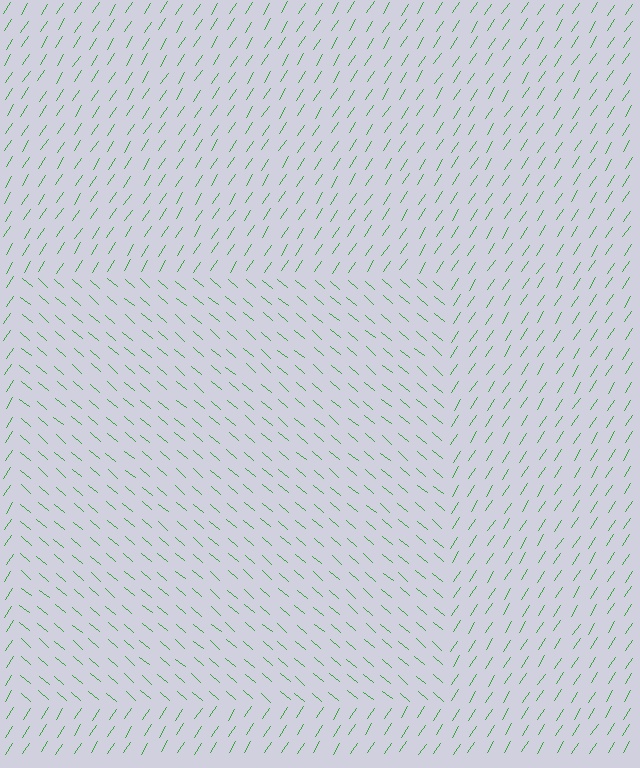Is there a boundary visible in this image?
Yes, there is a texture boundary formed by a change in line orientation.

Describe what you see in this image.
The image is filled with small green line segments. A rectangle region in the image has lines oriented differently from the surrounding lines, creating a visible texture boundary.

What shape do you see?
I see a rectangle.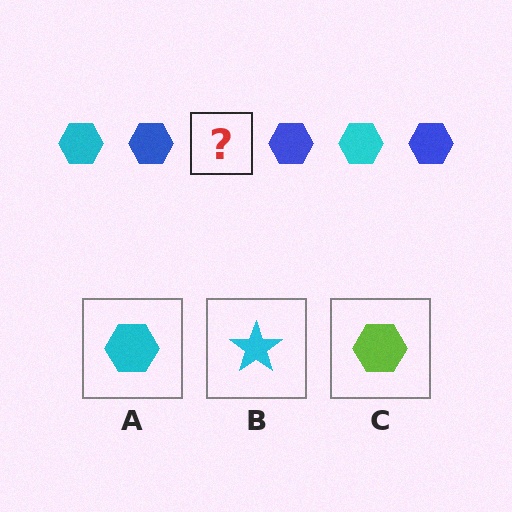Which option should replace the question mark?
Option A.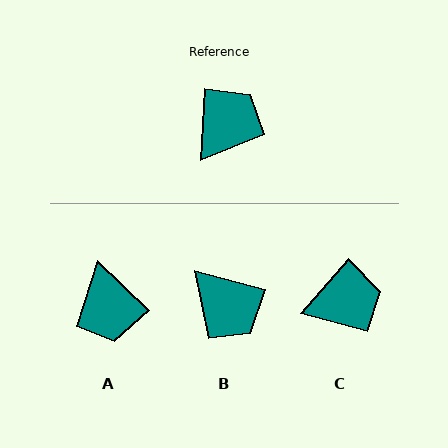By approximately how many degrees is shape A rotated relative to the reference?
Approximately 130 degrees clockwise.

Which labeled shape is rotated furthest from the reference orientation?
A, about 130 degrees away.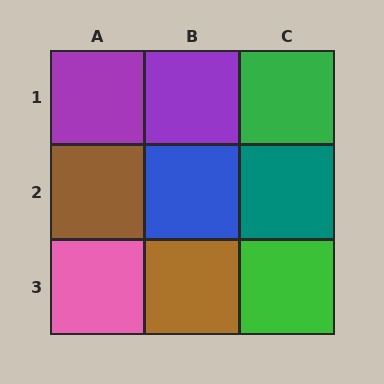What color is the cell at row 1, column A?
Purple.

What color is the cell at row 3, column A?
Pink.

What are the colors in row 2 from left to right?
Brown, blue, teal.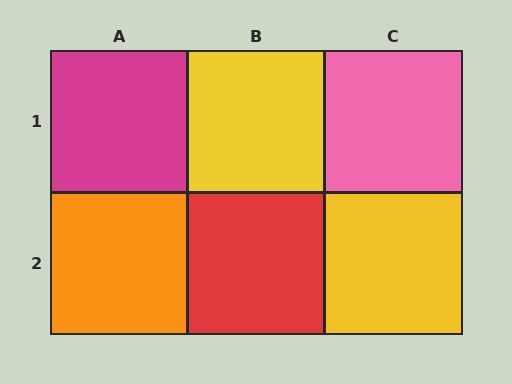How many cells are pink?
1 cell is pink.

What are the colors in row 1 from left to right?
Magenta, yellow, pink.